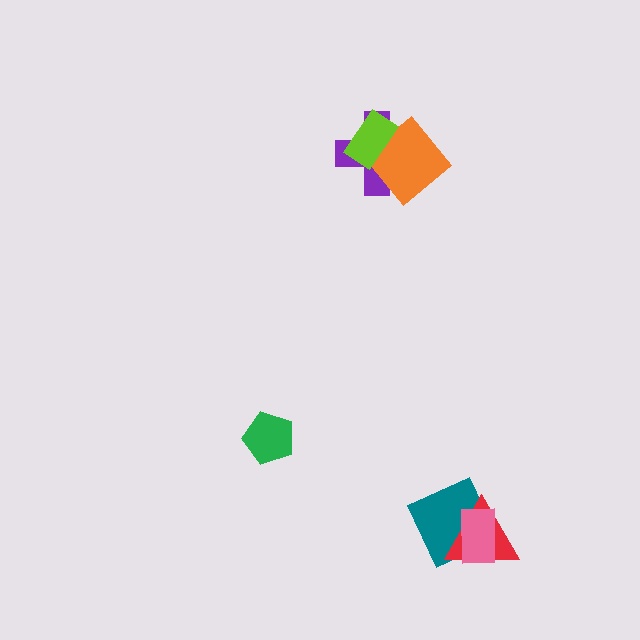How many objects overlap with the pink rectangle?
2 objects overlap with the pink rectangle.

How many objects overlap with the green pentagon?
0 objects overlap with the green pentagon.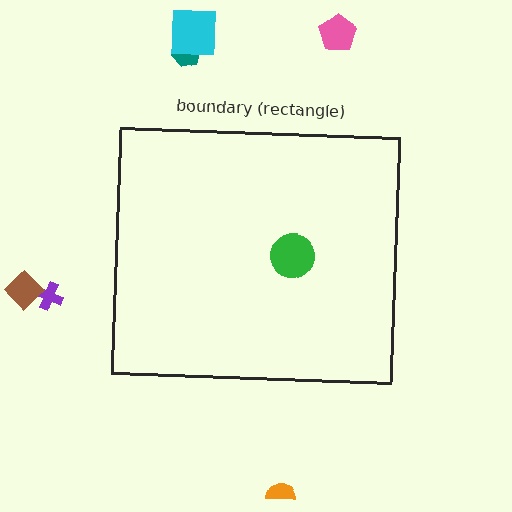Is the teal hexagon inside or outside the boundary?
Outside.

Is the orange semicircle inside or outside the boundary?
Outside.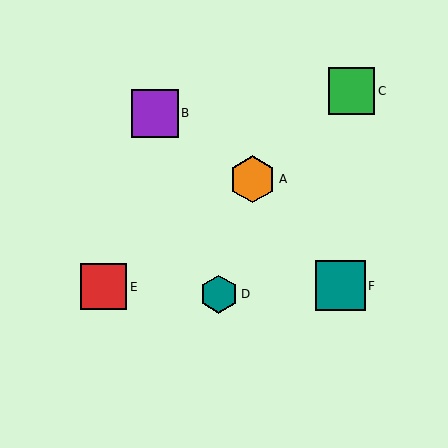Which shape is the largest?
The teal square (labeled F) is the largest.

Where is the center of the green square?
The center of the green square is at (352, 91).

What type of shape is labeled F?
Shape F is a teal square.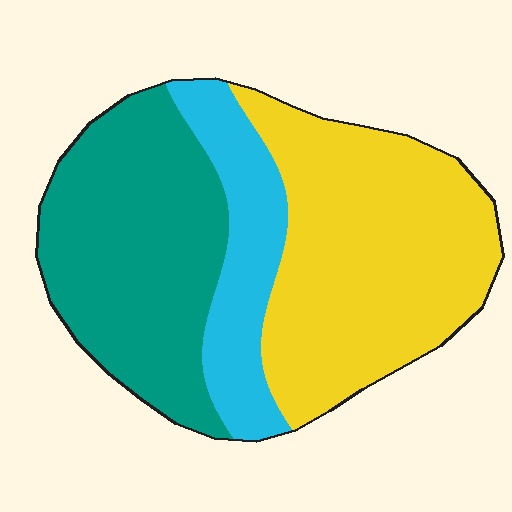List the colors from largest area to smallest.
From largest to smallest: yellow, teal, cyan.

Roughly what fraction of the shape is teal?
Teal covers roughly 40% of the shape.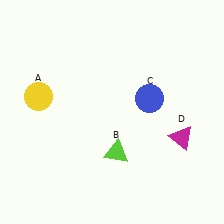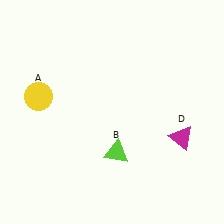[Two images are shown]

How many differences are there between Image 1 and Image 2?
There is 1 difference between the two images.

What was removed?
The blue circle (C) was removed in Image 2.